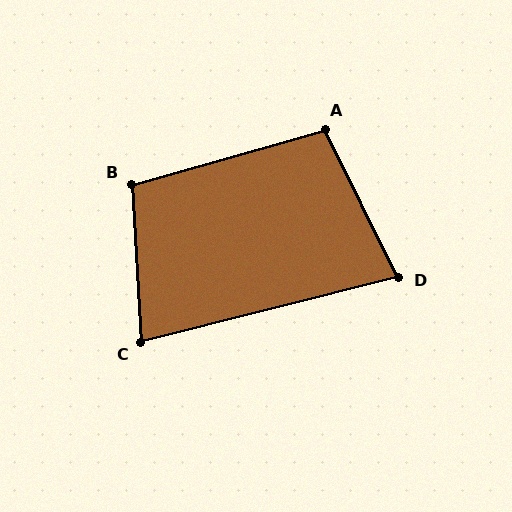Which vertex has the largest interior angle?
B, at approximately 102 degrees.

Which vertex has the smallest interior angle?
D, at approximately 78 degrees.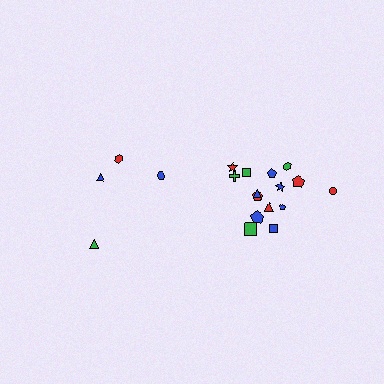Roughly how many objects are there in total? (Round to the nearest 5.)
Roughly 20 objects in total.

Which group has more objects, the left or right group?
The right group.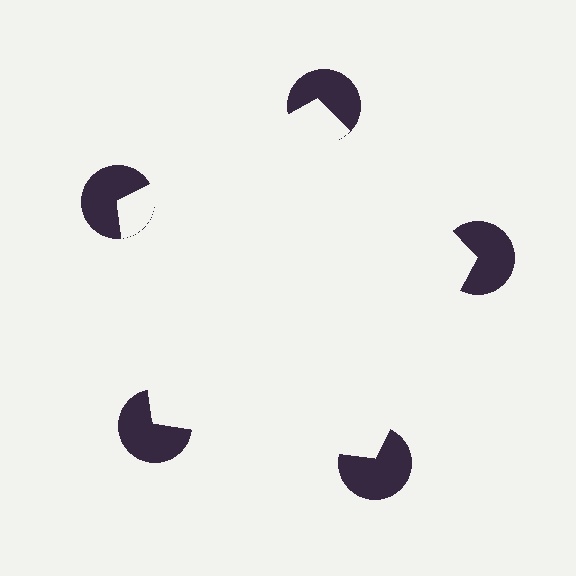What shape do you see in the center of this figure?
An illusory pentagon — its edges are inferred from the aligned wedge cuts in the pac-man discs, not physically drawn.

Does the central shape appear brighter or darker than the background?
It typically appears slightly brighter than the background, even though no actual brightness change is drawn.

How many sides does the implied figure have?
5 sides.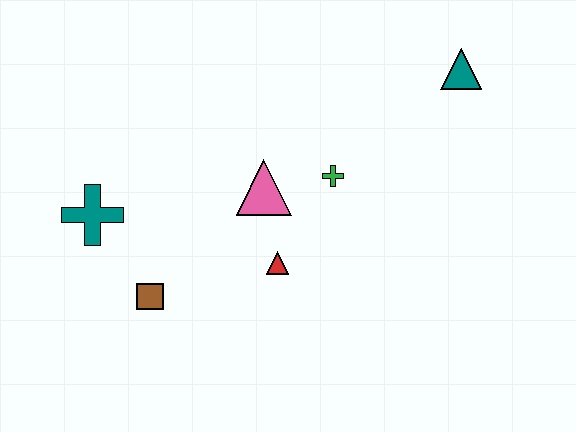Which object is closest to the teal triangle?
The green cross is closest to the teal triangle.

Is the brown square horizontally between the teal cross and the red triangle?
Yes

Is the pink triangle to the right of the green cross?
No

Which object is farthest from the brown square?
The teal triangle is farthest from the brown square.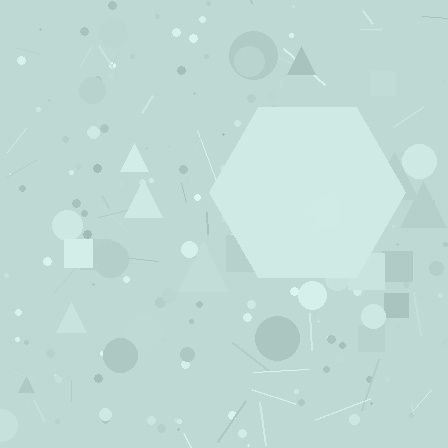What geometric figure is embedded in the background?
A hexagon is embedded in the background.